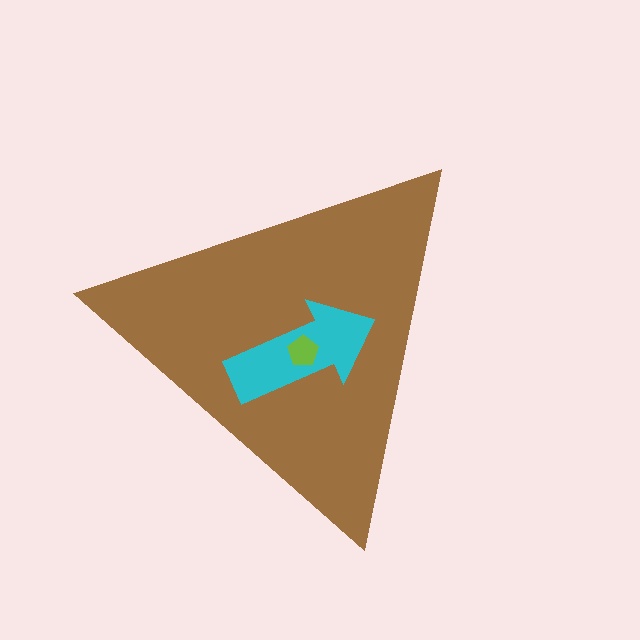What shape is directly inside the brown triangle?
The cyan arrow.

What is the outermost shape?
The brown triangle.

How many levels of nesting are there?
3.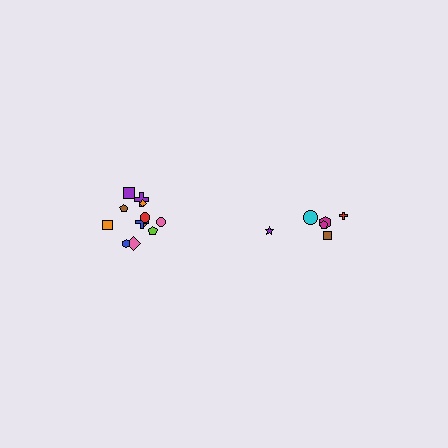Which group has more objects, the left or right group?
The left group.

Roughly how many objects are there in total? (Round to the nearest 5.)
Roughly 20 objects in total.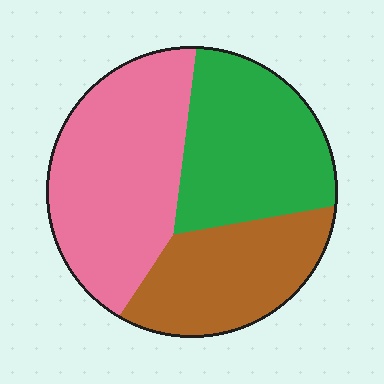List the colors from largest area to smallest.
From largest to smallest: pink, green, brown.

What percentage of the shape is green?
Green covers roughly 35% of the shape.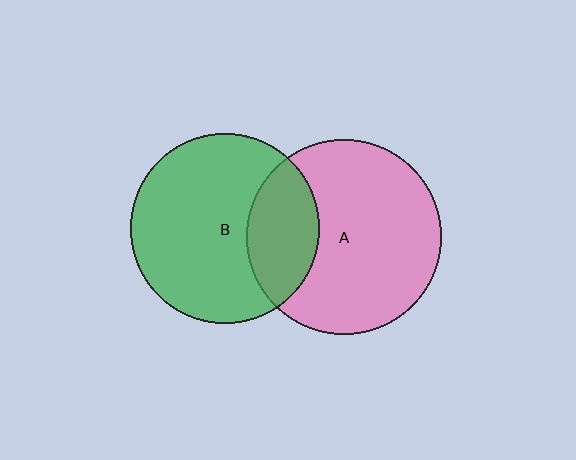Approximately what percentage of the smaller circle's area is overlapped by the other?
Approximately 25%.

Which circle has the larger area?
Circle A (pink).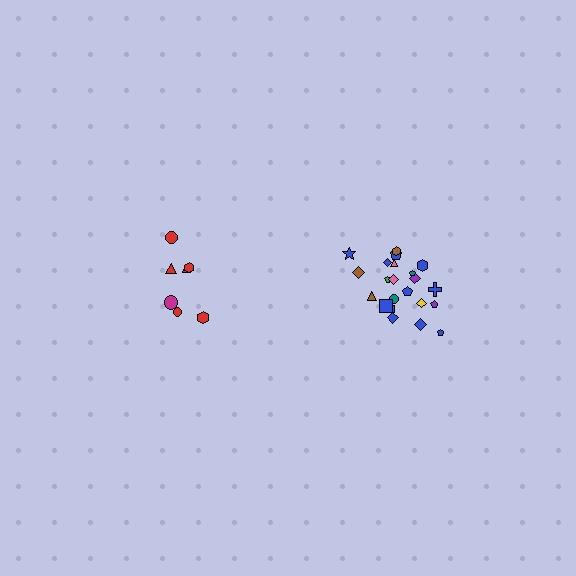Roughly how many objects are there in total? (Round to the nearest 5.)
Roughly 30 objects in total.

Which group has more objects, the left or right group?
The right group.